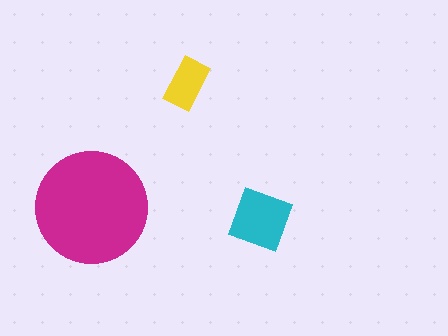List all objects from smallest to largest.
The yellow rectangle, the cyan diamond, the magenta circle.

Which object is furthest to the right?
The cyan diamond is rightmost.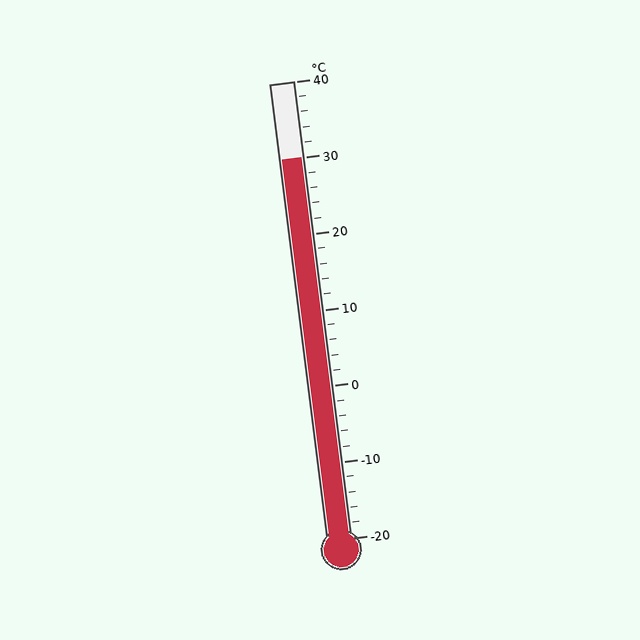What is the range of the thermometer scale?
The thermometer scale ranges from -20°C to 40°C.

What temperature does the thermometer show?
The thermometer shows approximately 30°C.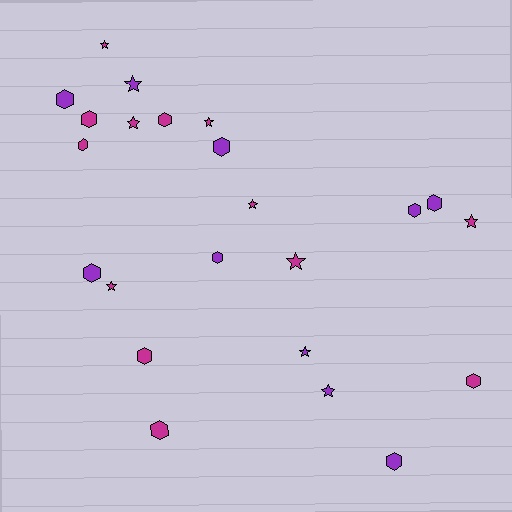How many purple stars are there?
There are 3 purple stars.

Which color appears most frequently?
Magenta, with 13 objects.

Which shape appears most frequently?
Hexagon, with 13 objects.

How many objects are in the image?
There are 23 objects.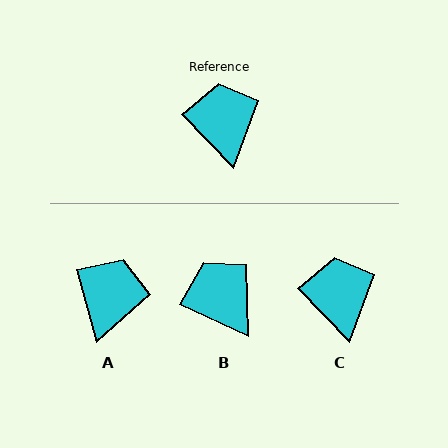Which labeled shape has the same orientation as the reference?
C.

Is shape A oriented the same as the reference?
No, it is off by about 29 degrees.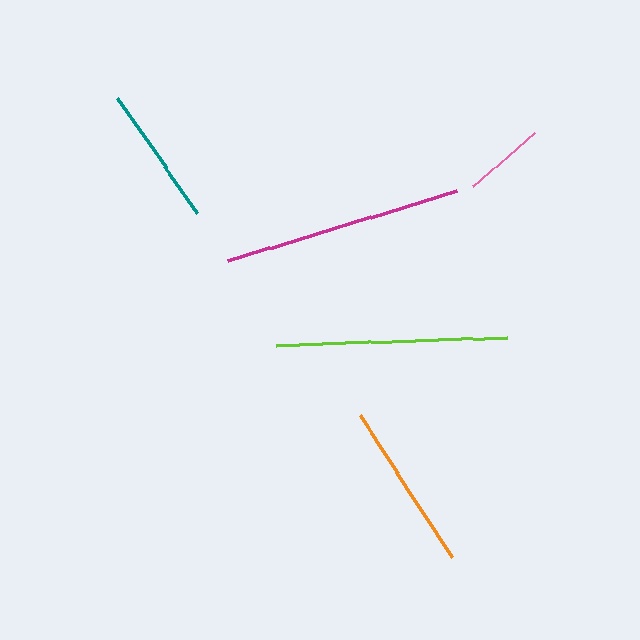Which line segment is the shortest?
The pink line is the shortest at approximately 81 pixels.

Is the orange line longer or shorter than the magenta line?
The magenta line is longer than the orange line.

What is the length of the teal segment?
The teal segment is approximately 140 pixels long.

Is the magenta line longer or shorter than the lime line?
The magenta line is longer than the lime line.